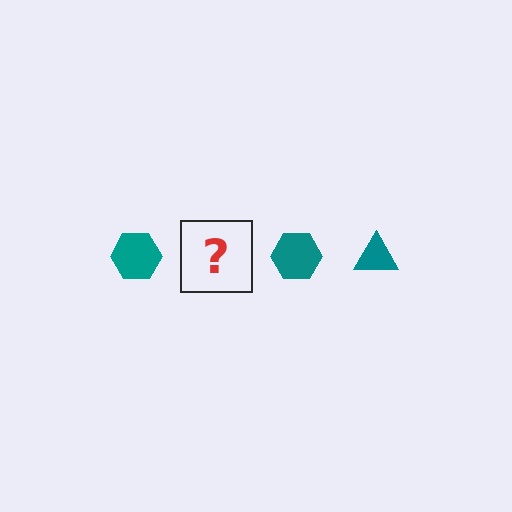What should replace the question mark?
The question mark should be replaced with a teal triangle.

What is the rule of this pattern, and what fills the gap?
The rule is that the pattern cycles through hexagon, triangle shapes in teal. The gap should be filled with a teal triangle.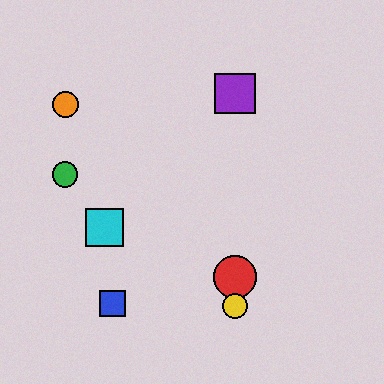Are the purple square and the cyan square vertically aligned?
No, the purple square is at x≈235 and the cyan square is at x≈104.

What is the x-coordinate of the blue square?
The blue square is at x≈113.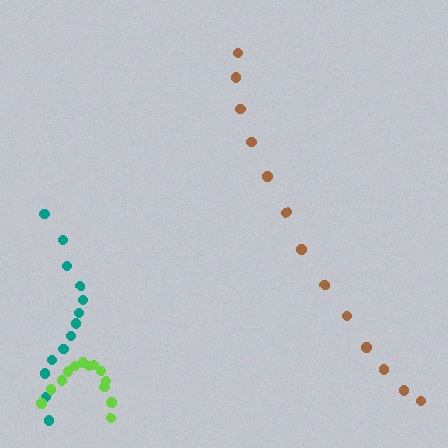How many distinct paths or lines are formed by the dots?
There are 3 distinct paths.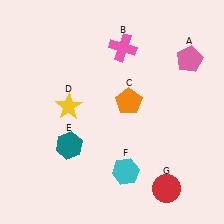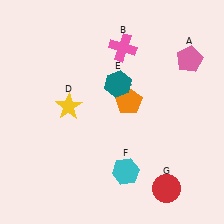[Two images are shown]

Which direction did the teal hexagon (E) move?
The teal hexagon (E) moved up.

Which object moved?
The teal hexagon (E) moved up.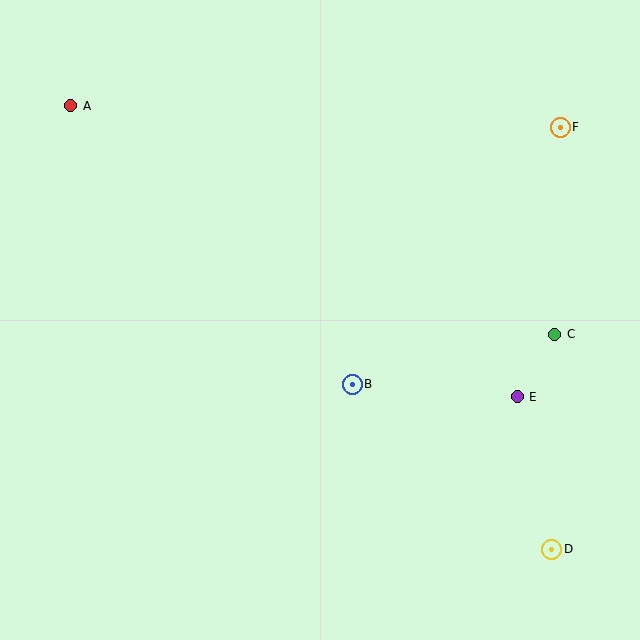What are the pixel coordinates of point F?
Point F is at (560, 127).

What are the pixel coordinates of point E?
Point E is at (517, 397).